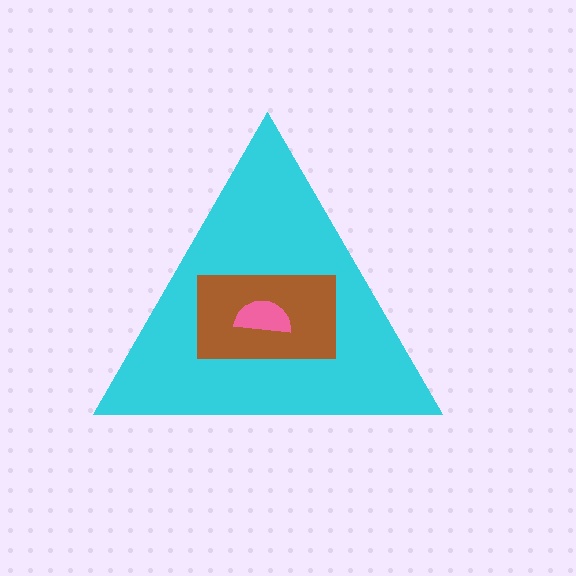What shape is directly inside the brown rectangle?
The pink semicircle.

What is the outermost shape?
The cyan triangle.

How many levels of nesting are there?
3.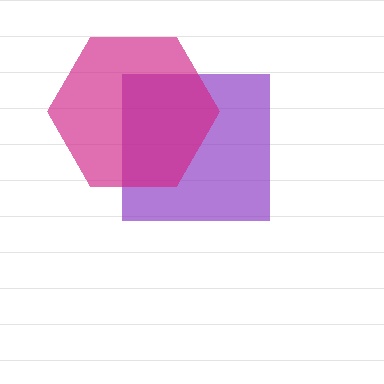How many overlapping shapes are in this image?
There are 2 overlapping shapes in the image.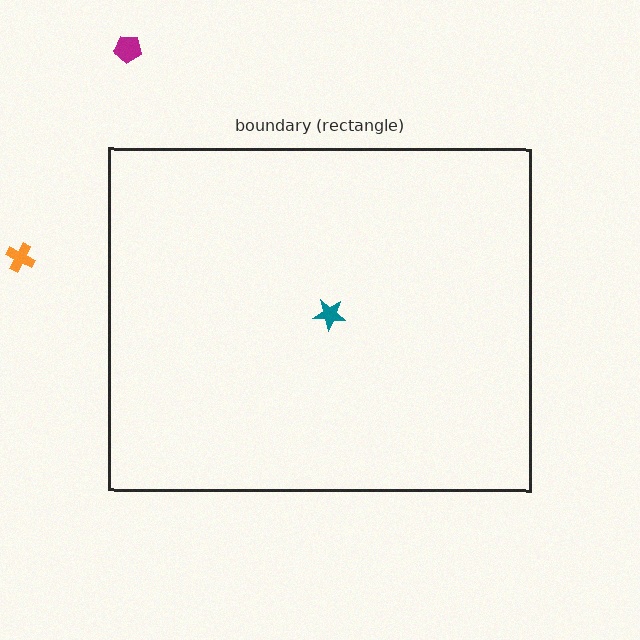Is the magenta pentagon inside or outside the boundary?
Outside.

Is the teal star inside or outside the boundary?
Inside.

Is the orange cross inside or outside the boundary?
Outside.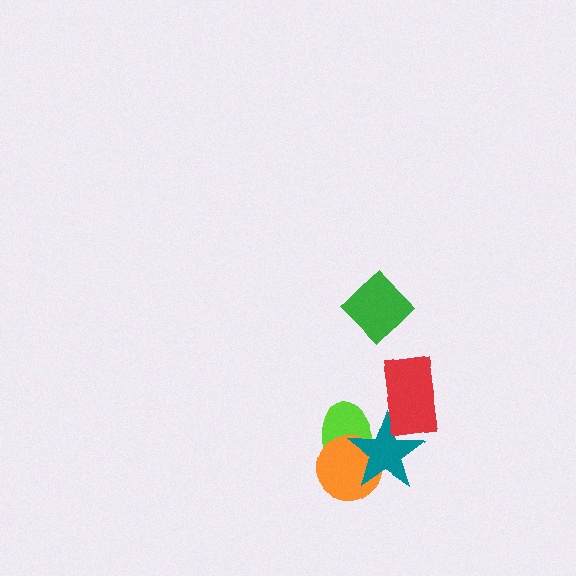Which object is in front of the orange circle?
The teal star is in front of the orange circle.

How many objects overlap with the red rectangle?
1 object overlaps with the red rectangle.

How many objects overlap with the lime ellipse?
2 objects overlap with the lime ellipse.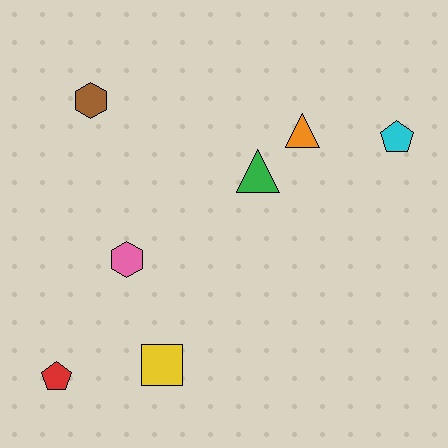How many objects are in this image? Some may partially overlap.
There are 7 objects.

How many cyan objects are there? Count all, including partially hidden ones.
There is 1 cyan object.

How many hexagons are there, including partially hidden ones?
There are 2 hexagons.